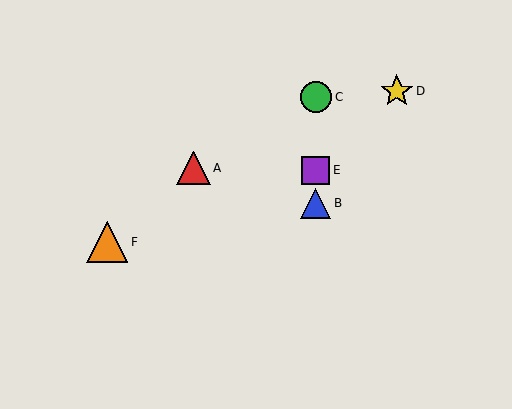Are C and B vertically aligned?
Yes, both are at x≈316.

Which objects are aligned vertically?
Objects B, C, E are aligned vertically.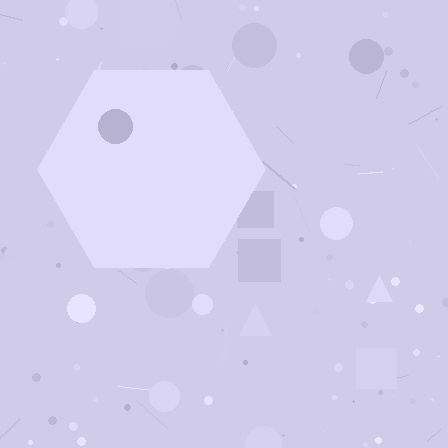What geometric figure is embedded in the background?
A hexagon is embedded in the background.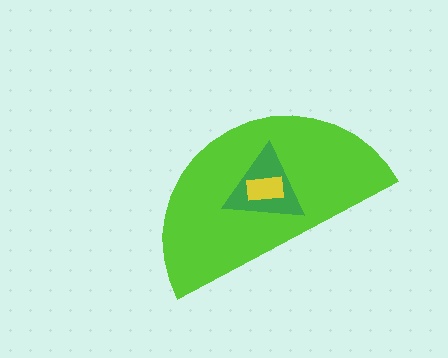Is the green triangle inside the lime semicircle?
Yes.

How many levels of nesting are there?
3.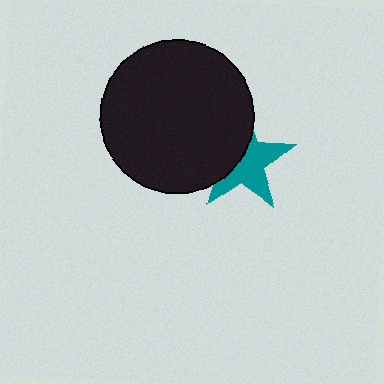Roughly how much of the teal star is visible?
About half of it is visible (roughly 57%).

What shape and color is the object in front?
The object in front is a black circle.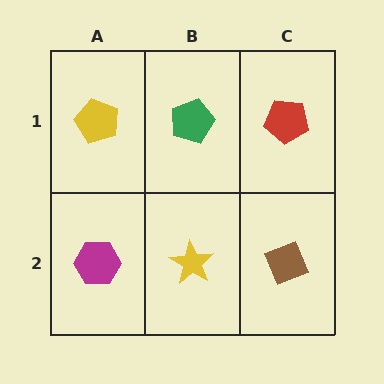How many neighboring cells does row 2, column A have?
2.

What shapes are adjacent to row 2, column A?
A yellow pentagon (row 1, column A), a yellow star (row 2, column B).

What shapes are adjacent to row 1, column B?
A yellow star (row 2, column B), a yellow pentagon (row 1, column A), a red pentagon (row 1, column C).